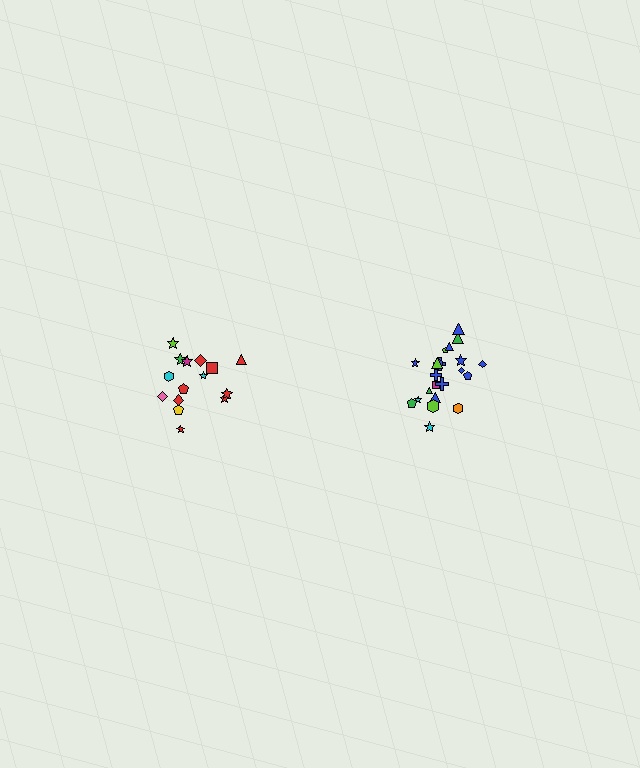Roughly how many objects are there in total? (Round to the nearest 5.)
Roughly 35 objects in total.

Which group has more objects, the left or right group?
The right group.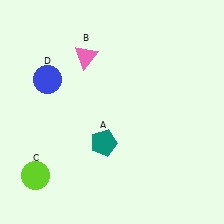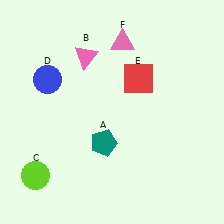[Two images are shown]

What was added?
A red square (E), a pink triangle (F) were added in Image 2.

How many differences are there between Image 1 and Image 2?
There are 2 differences between the two images.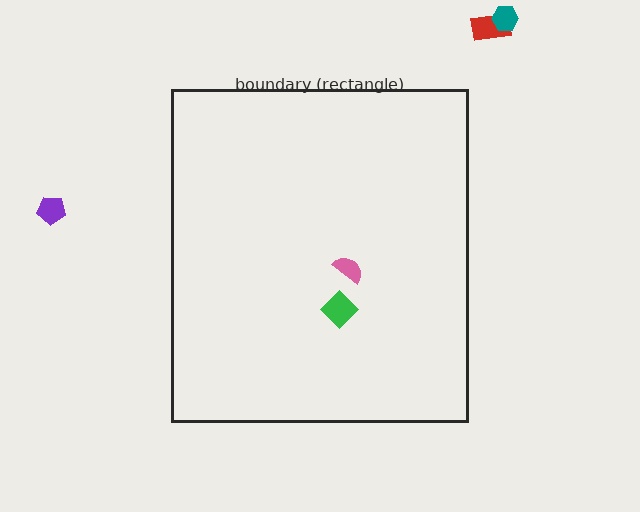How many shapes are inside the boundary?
2 inside, 3 outside.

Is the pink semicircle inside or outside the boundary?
Inside.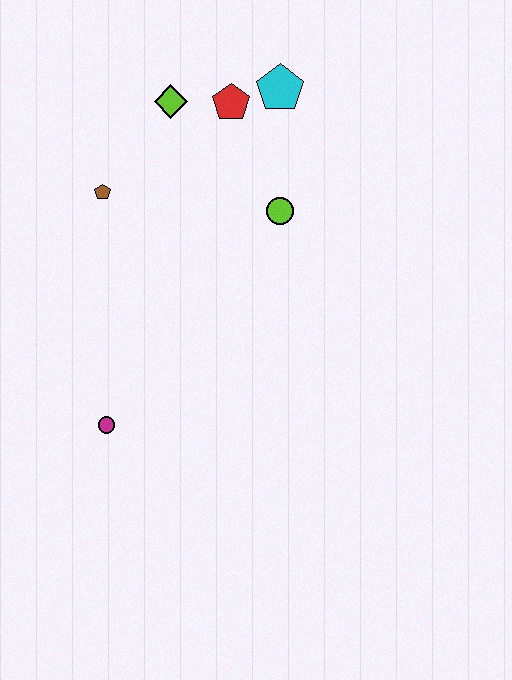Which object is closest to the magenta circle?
The brown pentagon is closest to the magenta circle.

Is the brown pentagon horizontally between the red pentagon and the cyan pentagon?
No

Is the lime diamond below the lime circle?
No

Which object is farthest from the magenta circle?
The cyan pentagon is farthest from the magenta circle.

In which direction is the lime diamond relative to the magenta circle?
The lime diamond is above the magenta circle.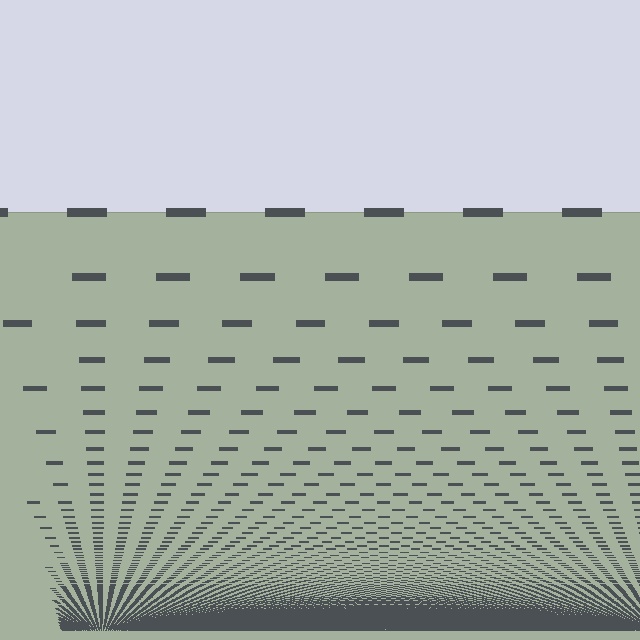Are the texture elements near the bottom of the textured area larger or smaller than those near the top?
Smaller. The gradient is inverted — elements near the bottom are smaller and denser.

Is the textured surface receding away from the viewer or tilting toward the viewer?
The surface appears to tilt toward the viewer. Texture elements get larger and sparser toward the top.